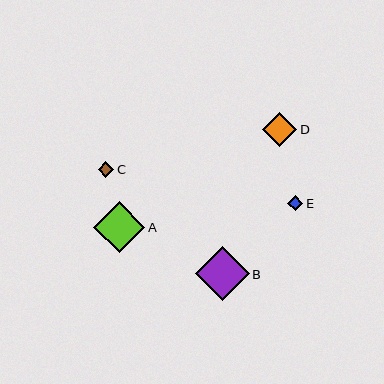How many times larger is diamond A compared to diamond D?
Diamond A is approximately 1.5 times the size of diamond D.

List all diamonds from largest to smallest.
From largest to smallest: B, A, D, C, E.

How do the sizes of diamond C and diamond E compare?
Diamond C and diamond E are approximately the same size.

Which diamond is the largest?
Diamond B is the largest with a size of approximately 54 pixels.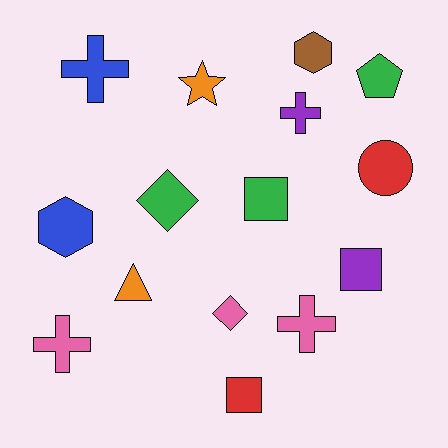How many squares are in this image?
There are 3 squares.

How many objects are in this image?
There are 15 objects.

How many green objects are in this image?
There are 3 green objects.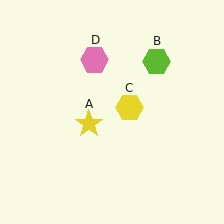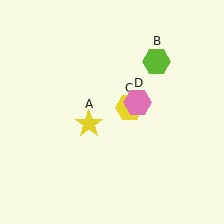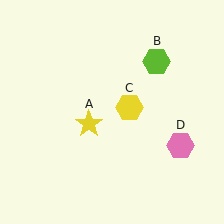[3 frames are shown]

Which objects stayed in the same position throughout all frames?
Yellow star (object A) and lime hexagon (object B) and yellow hexagon (object C) remained stationary.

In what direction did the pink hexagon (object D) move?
The pink hexagon (object D) moved down and to the right.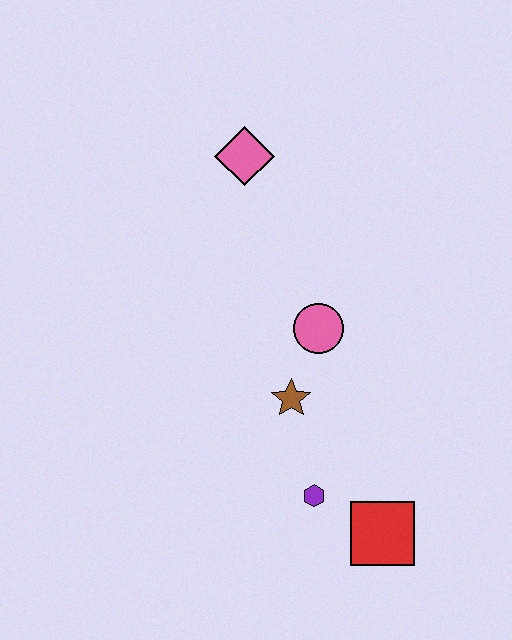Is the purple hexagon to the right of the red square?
No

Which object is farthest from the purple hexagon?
The pink diamond is farthest from the purple hexagon.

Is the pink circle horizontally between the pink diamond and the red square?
Yes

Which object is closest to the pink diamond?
The pink circle is closest to the pink diamond.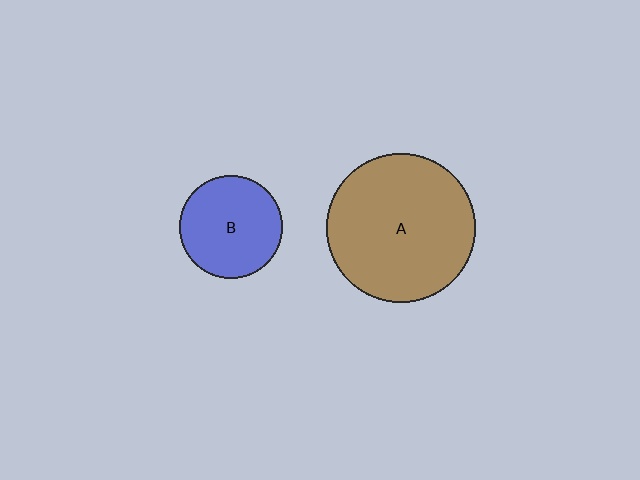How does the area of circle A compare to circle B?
Approximately 2.1 times.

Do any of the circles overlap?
No, none of the circles overlap.